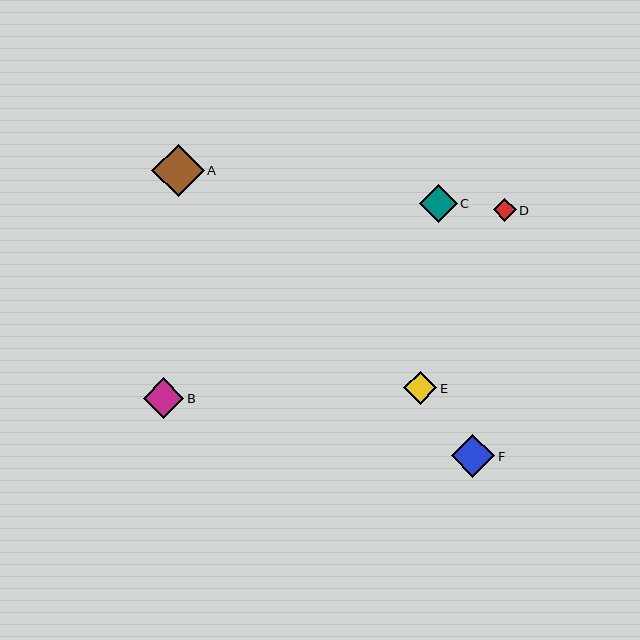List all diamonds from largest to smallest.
From largest to smallest: A, F, B, C, E, D.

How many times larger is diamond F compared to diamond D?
Diamond F is approximately 1.9 times the size of diamond D.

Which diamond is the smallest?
Diamond D is the smallest with a size of approximately 22 pixels.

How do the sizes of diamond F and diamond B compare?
Diamond F and diamond B are approximately the same size.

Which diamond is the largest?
Diamond A is the largest with a size of approximately 52 pixels.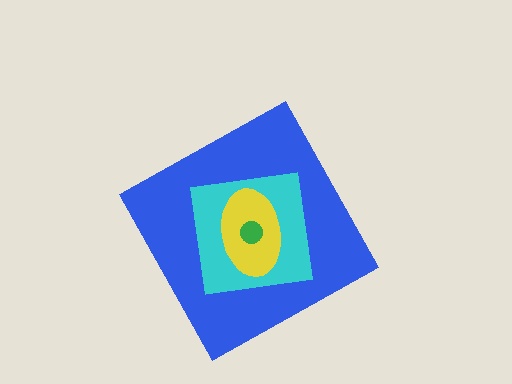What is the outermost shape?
The blue diamond.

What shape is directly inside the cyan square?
The yellow ellipse.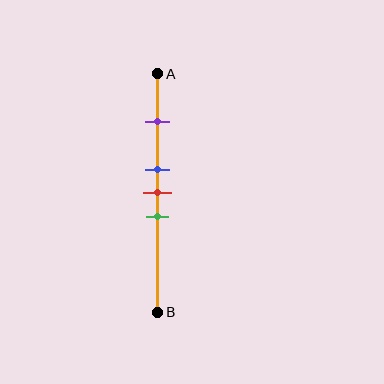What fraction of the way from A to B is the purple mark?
The purple mark is approximately 20% (0.2) of the way from A to B.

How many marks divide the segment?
There are 4 marks dividing the segment.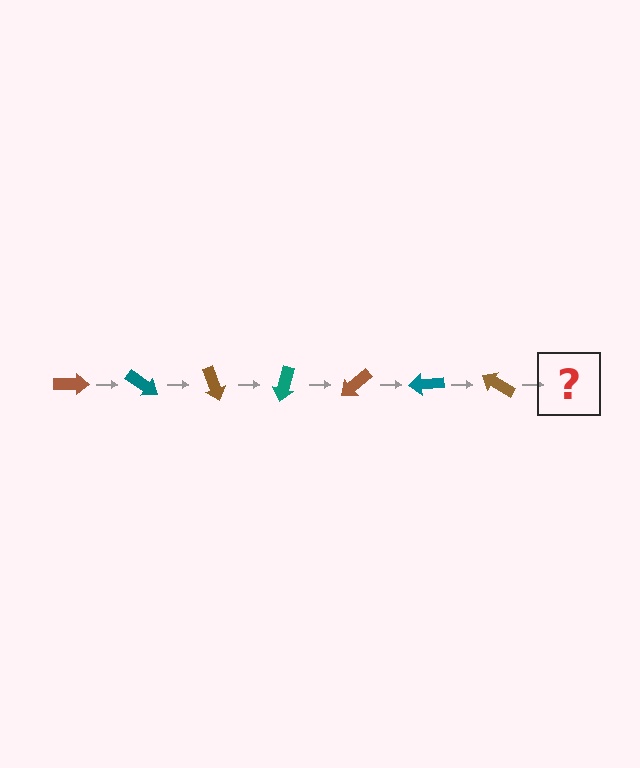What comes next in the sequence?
The next element should be a teal arrow, rotated 245 degrees from the start.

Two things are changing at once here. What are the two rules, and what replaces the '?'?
The two rules are that it rotates 35 degrees each step and the color cycles through brown and teal. The '?' should be a teal arrow, rotated 245 degrees from the start.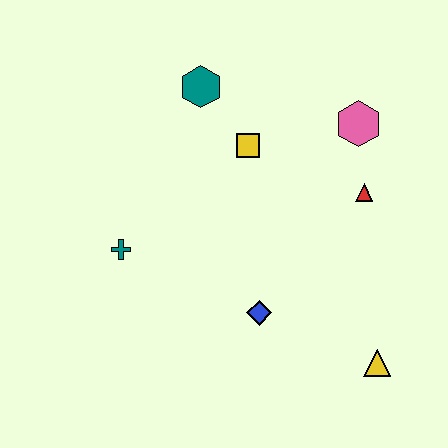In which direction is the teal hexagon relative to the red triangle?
The teal hexagon is to the left of the red triangle.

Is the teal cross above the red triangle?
No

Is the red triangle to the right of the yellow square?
Yes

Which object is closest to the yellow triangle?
The blue diamond is closest to the yellow triangle.